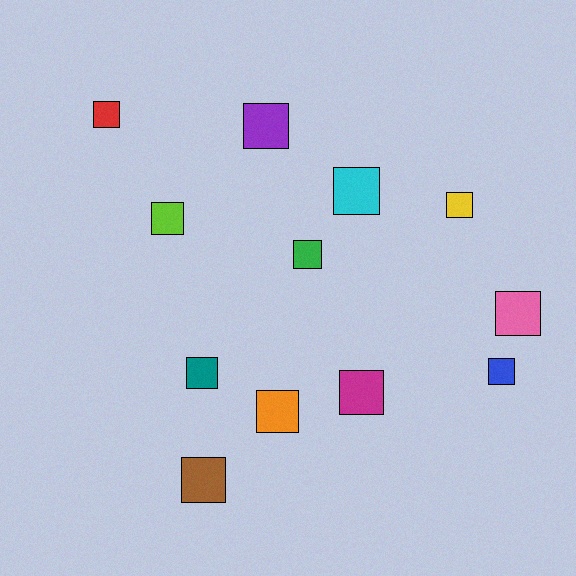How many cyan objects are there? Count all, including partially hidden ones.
There is 1 cyan object.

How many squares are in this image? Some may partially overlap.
There are 12 squares.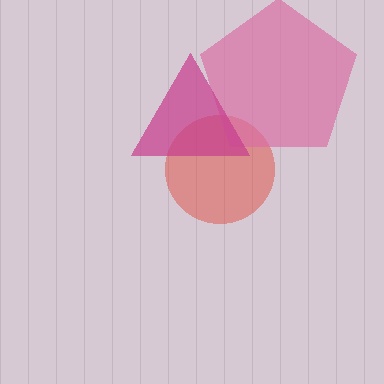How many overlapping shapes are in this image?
There are 3 overlapping shapes in the image.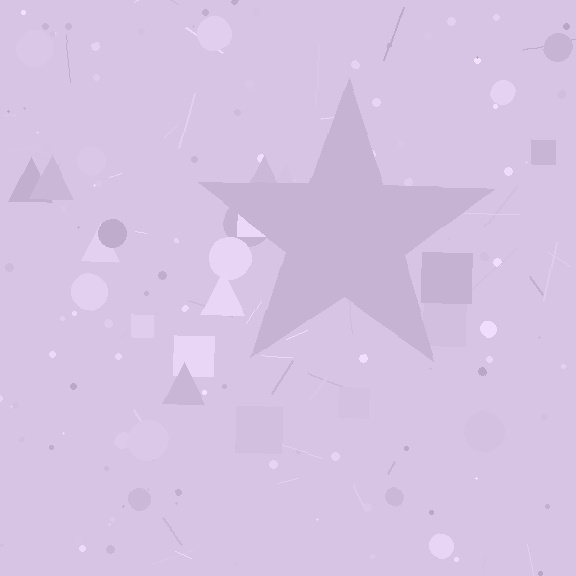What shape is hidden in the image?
A star is hidden in the image.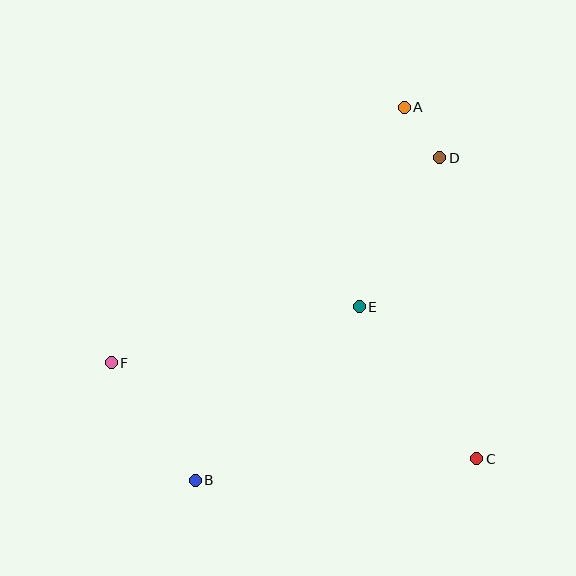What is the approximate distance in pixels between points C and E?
The distance between C and E is approximately 192 pixels.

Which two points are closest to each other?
Points A and D are closest to each other.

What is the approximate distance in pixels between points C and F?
The distance between C and F is approximately 378 pixels.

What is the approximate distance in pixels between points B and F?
The distance between B and F is approximately 145 pixels.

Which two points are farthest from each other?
Points A and B are farthest from each other.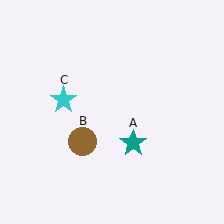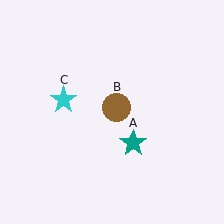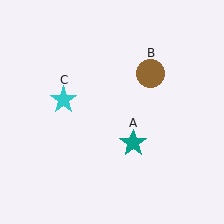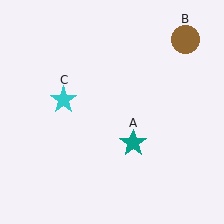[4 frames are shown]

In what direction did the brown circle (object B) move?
The brown circle (object B) moved up and to the right.